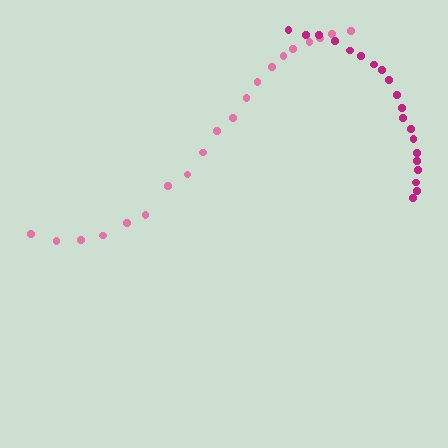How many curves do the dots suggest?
There are 2 distinct paths.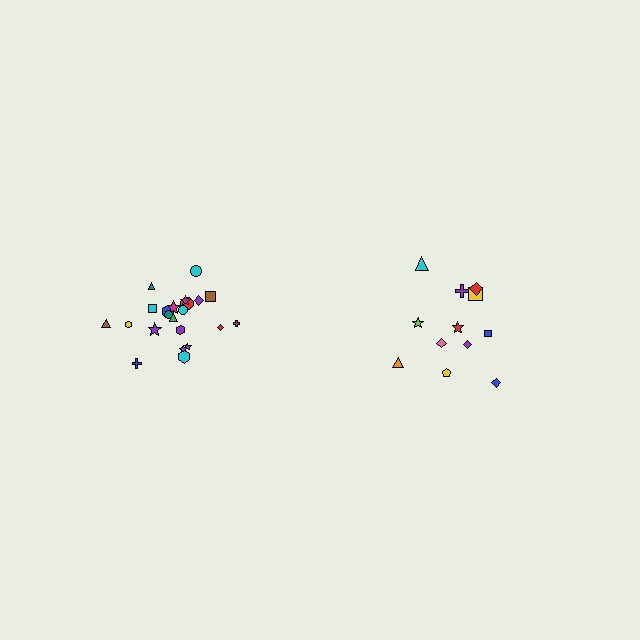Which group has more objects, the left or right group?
The left group.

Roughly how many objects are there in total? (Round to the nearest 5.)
Roughly 35 objects in total.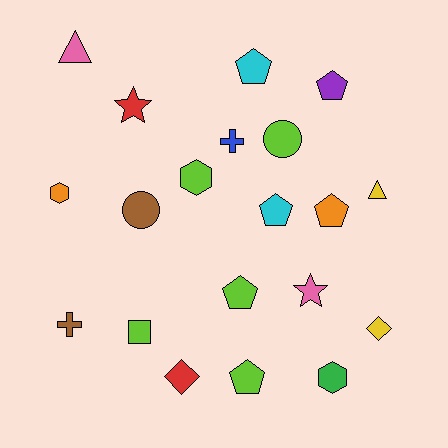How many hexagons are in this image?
There are 3 hexagons.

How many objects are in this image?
There are 20 objects.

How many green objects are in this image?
There is 1 green object.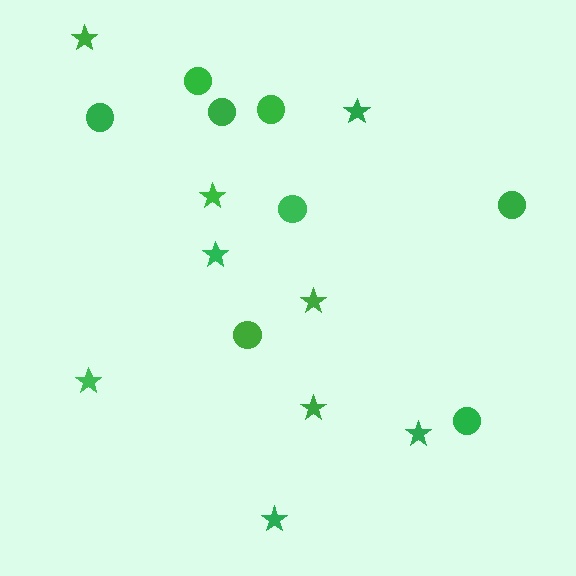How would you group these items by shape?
There are 2 groups: one group of stars (9) and one group of circles (8).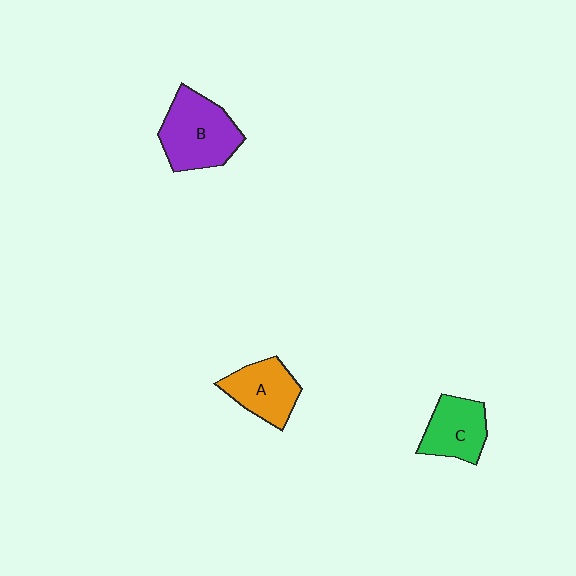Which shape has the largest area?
Shape B (purple).